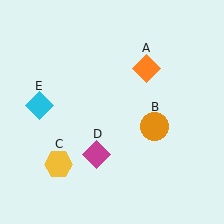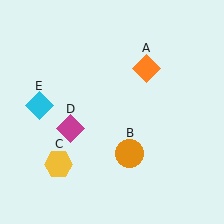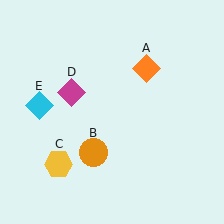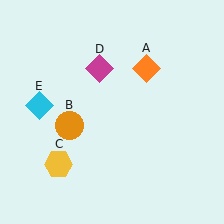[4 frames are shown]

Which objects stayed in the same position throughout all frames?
Orange diamond (object A) and yellow hexagon (object C) and cyan diamond (object E) remained stationary.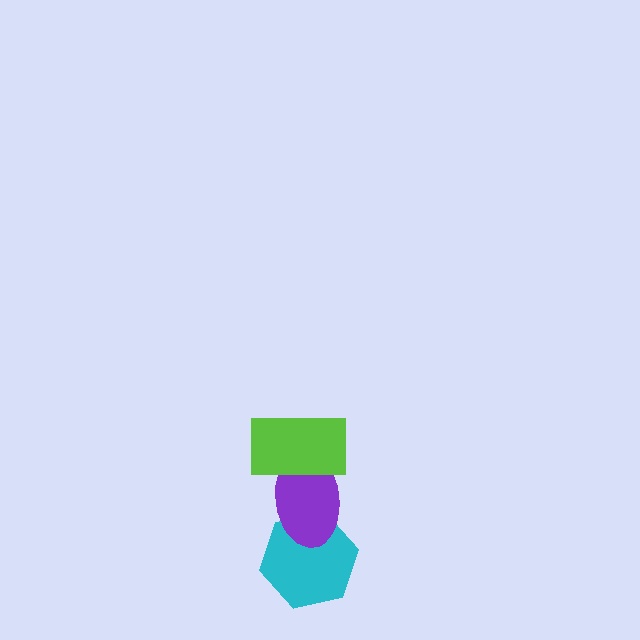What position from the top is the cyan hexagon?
The cyan hexagon is 3rd from the top.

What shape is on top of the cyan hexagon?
The purple ellipse is on top of the cyan hexagon.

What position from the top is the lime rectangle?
The lime rectangle is 1st from the top.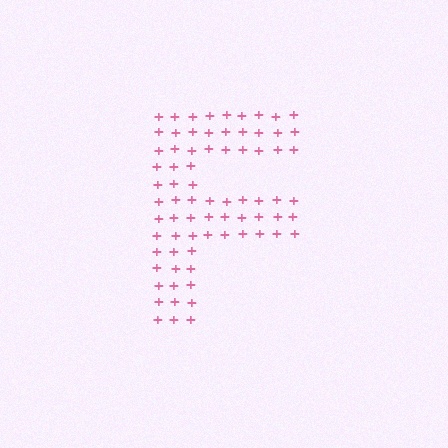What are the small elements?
The small elements are plus signs.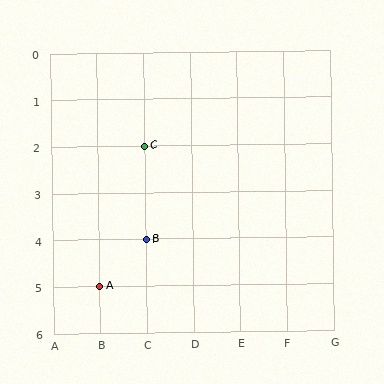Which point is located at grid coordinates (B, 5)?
Point A is at (B, 5).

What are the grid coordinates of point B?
Point B is at grid coordinates (C, 4).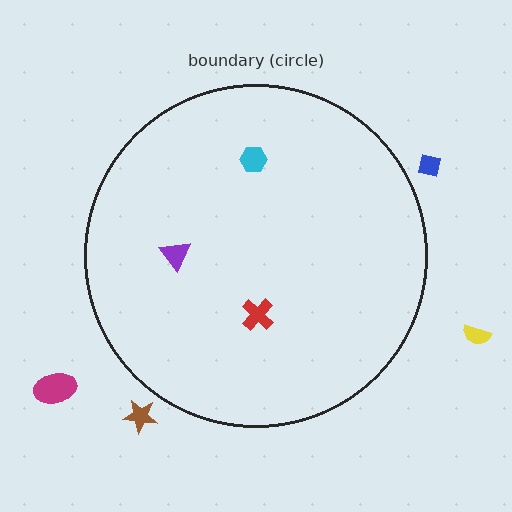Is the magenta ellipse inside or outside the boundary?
Outside.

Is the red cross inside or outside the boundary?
Inside.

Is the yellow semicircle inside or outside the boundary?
Outside.